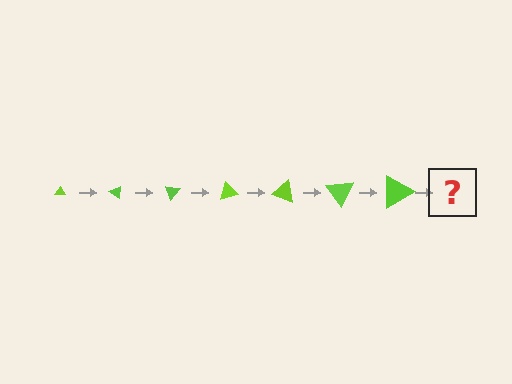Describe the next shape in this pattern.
It should be a triangle, larger than the previous one and rotated 245 degrees from the start.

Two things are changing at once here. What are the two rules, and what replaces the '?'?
The two rules are that the triangle grows larger each step and it rotates 35 degrees each step. The '?' should be a triangle, larger than the previous one and rotated 245 degrees from the start.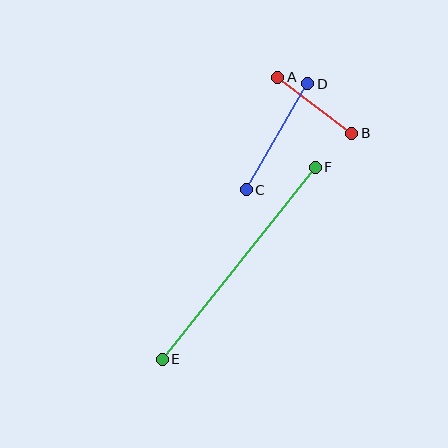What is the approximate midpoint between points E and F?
The midpoint is at approximately (239, 263) pixels.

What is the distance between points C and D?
The distance is approximately 122 pixels.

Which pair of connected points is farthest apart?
Points E and F are farthest apart.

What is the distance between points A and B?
The distance is approximately 93 pixels.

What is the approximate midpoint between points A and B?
The midpoint is at approximately (315, 105) pixels.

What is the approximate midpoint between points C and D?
The midpoint is at approximately (277, 137) pixels.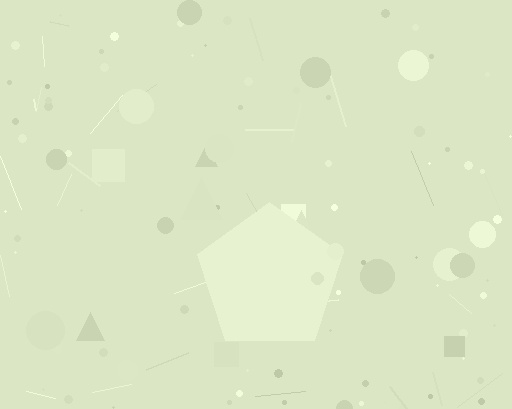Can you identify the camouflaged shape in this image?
The camouflaged shape is a pentagon.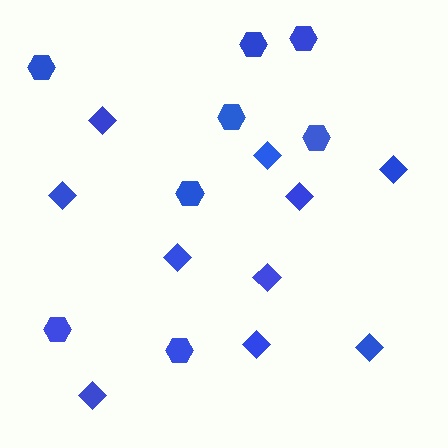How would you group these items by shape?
There are 2 groups: one group of hexagons (8) and one group of diamonds (10).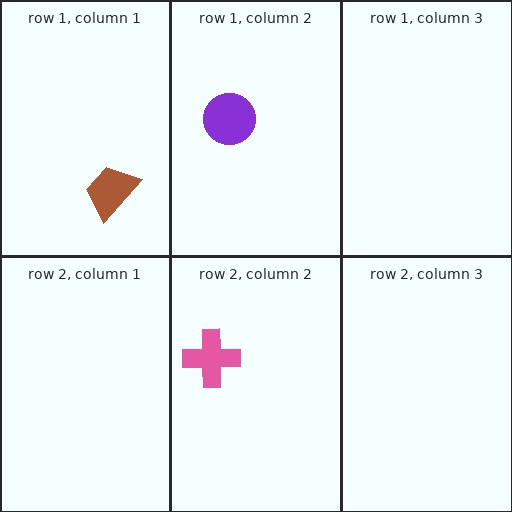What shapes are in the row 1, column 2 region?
The purple circle.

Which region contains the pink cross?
The row 2, column 2 region.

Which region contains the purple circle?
The row 1, column 2 region.